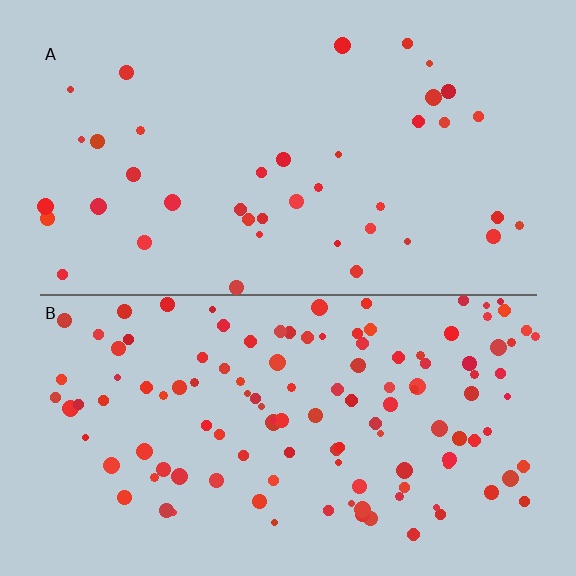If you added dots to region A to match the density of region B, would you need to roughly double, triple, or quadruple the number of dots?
Approximately triple.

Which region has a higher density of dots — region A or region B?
B (the bottom).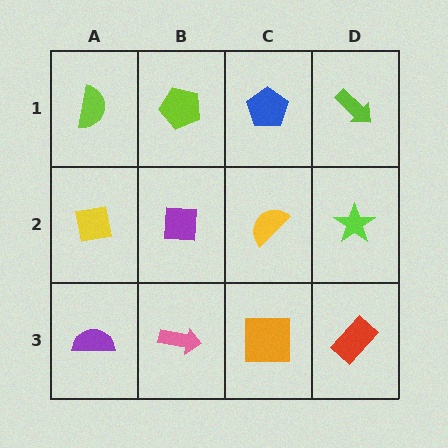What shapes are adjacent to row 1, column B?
A purple square (row 2, column B), a lime semicircle (row 1, column A), a blue pentagon (row 1, column C).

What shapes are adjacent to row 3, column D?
A lime star (row 2, column D), an orange square (row 3, column C).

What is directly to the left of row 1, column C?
A lime pentagon.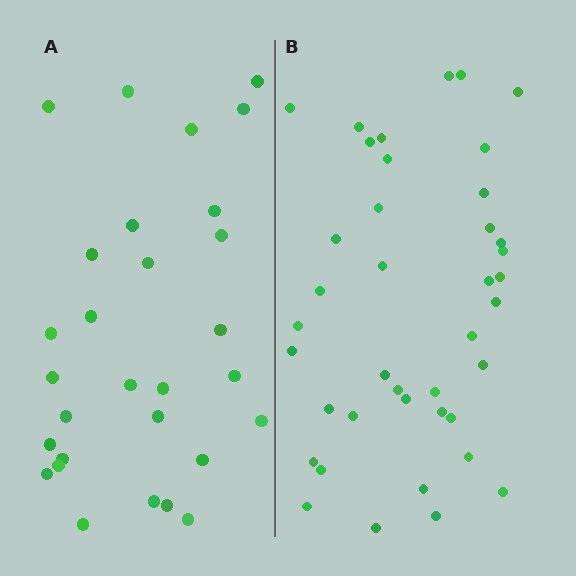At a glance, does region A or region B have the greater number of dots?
Region B (the right region) has more dots.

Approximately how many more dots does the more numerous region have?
Region B has roughly 12 or so more dots than region A.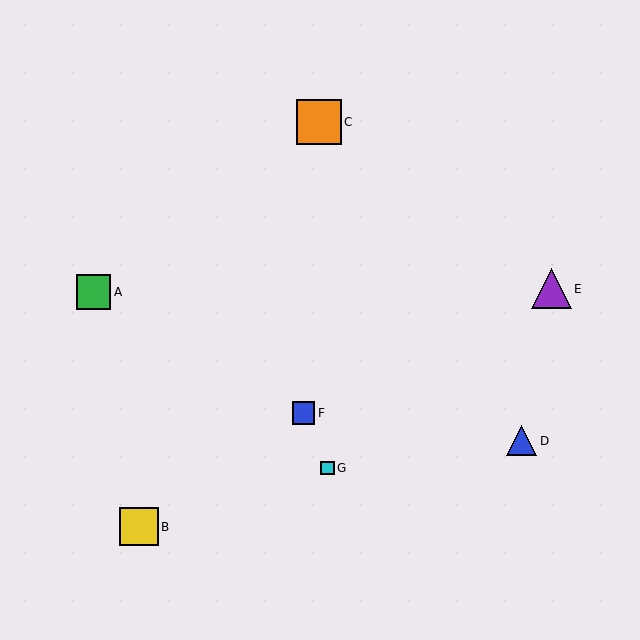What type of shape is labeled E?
Shape E is a purple triangle.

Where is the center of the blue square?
The center of the blue square is at (304, 413).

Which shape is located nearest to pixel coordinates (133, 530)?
The yellow square (labeled B) at (139, 527) is nearest to that location.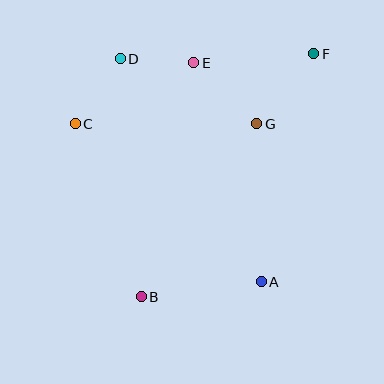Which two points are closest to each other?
Points D and E are closest to each other.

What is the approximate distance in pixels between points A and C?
The distance between A and C is approximately 244 pixels.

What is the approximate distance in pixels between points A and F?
The distance between A and F is approximately 234 pixels.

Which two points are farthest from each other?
Points B and F are farthest from each other.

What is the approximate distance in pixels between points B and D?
The distance between B and D is approximately 239 pixels.